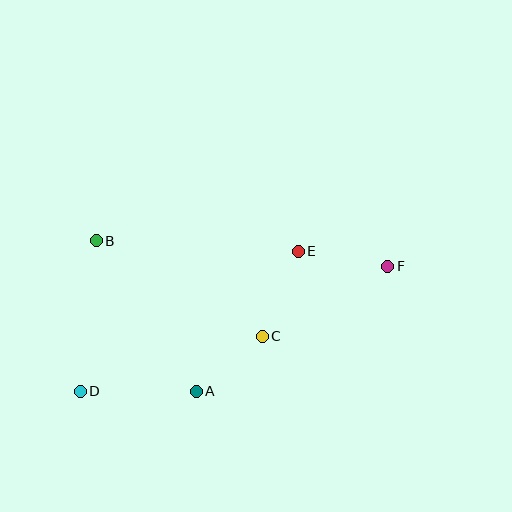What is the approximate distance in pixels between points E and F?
The distance between E and F is approximately 91 pixels.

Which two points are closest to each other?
Points A and C are closest to each other.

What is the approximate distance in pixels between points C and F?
The distance between C and F is approximately 144 pixels.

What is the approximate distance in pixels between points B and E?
The distance between B and E is approximately 202 pixels.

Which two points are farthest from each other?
Points D and F are farthest from each other.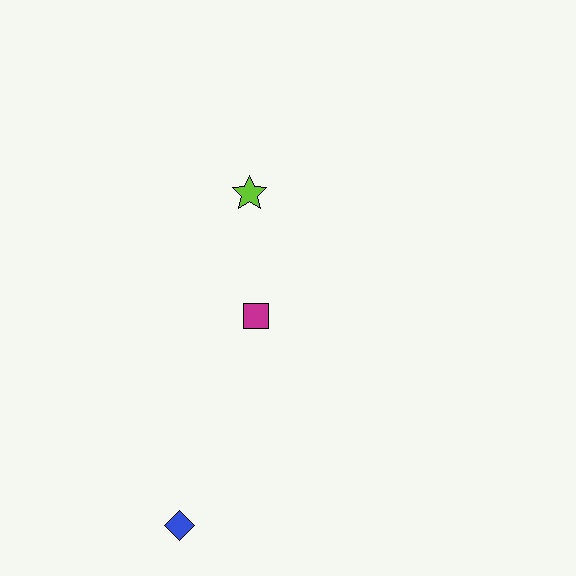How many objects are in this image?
There are 3 objects.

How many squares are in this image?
There is 1 square.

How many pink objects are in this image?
There are no pink objects.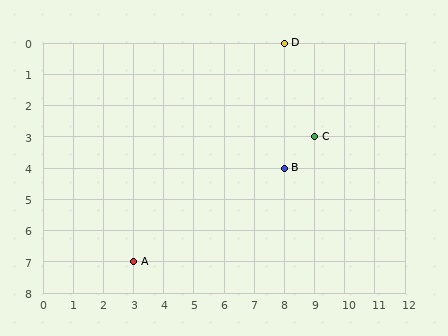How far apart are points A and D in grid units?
Points A and D are 5 columns and 7 rows apart (about 8.6 grid units diagonally).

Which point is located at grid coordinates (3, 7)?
Point A is at (3, 7).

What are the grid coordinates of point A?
Point A is at grid coordinates (3, 7).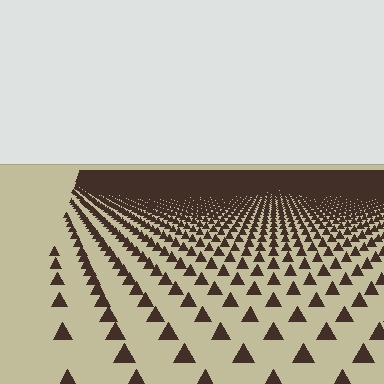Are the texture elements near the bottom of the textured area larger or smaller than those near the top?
Larger. Near the bottom, elements are closer to the viewer and appear at a bigger on-screen size.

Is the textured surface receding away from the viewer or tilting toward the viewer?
The surface is receding away from the viewer. Texture elements get smaller and denser toward the top.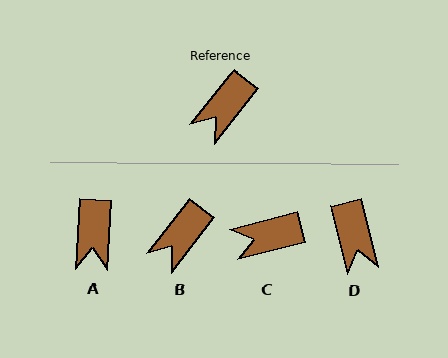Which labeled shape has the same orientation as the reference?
B.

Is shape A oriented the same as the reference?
No, it is off by about 35 degrees.